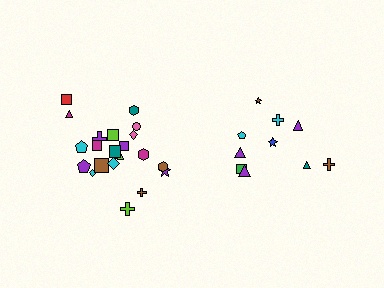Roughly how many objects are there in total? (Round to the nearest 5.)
Roughly 30 objects in total.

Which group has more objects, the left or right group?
The left group.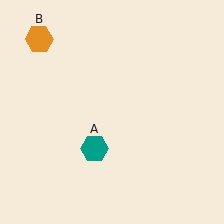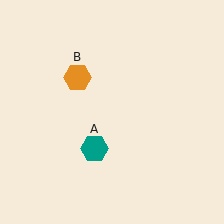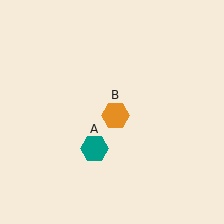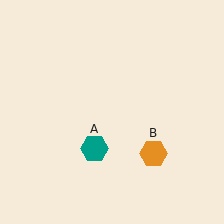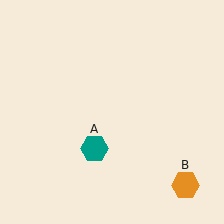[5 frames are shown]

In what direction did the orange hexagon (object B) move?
The orange hexagon (object B) moved down and to the right.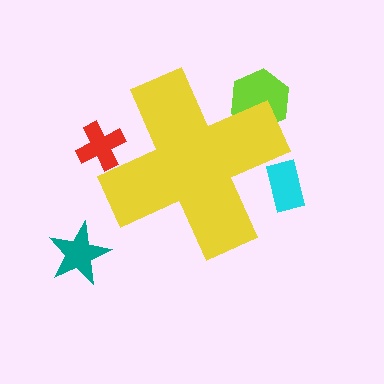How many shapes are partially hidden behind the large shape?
3 shapes are partially hidden.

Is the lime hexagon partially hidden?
Yes, the lime hexagon is partially hidden behind the yellow cross.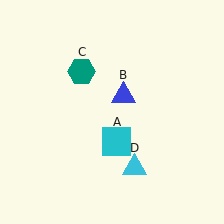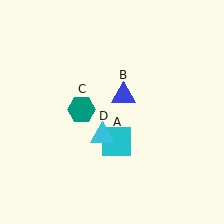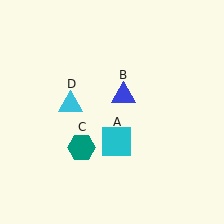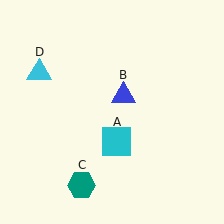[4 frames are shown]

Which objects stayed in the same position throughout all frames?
Cyan square (object A) and blue triangle (object B) remained stationary.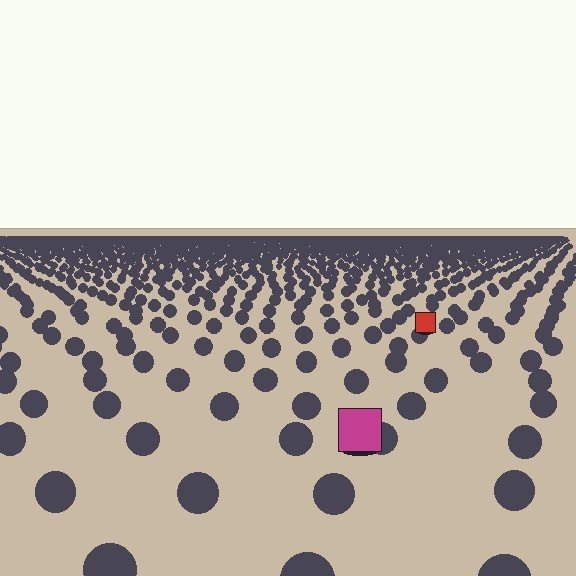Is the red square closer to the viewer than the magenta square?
No. The magenta square is closer — you can tell from the texture gradient: the ground texture is coarser near it.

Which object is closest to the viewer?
The magenta square is closest. The texture marks near it are larger and more spread out.